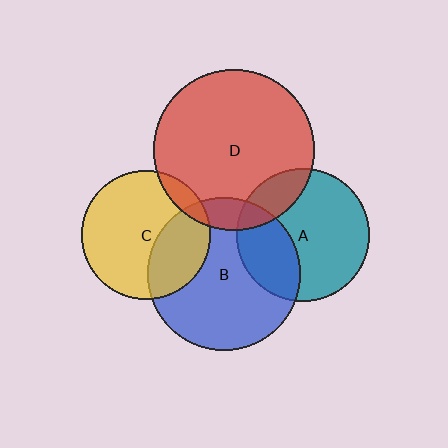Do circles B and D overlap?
Yes.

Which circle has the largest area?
Circle D (red).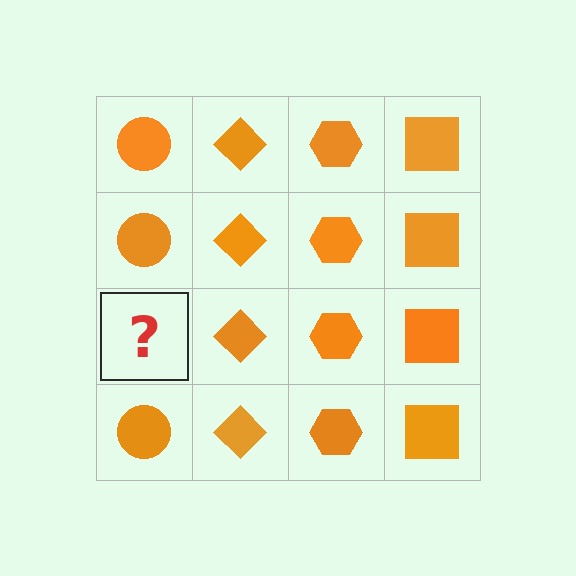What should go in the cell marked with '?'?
The missing cell should contain an orange circle.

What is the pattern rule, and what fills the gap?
The rule is that each column has a consistent shape. The gap should be filled with an orange circle.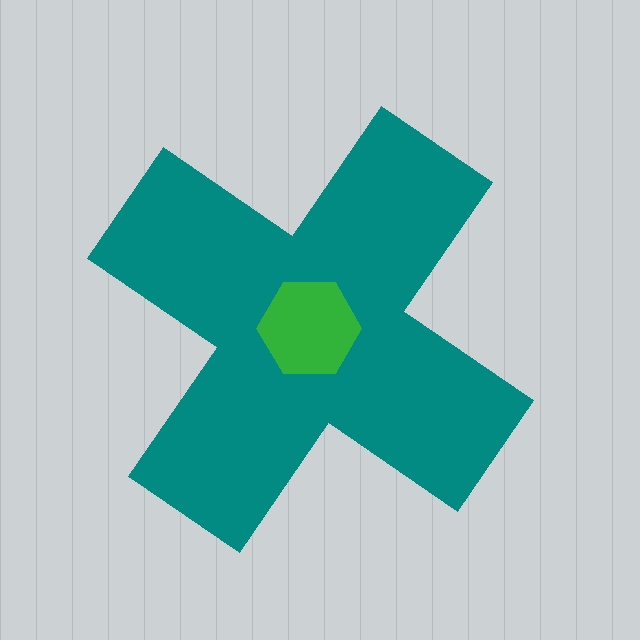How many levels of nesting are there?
2.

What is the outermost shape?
The teal cross.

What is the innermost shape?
The green hexagon.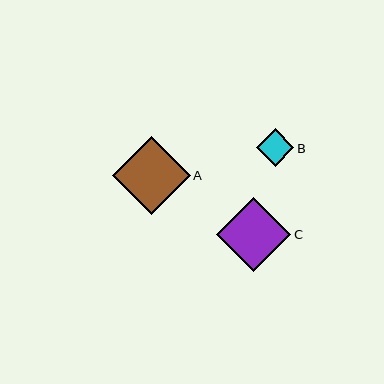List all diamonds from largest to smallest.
From largest to smallest: A, C, B.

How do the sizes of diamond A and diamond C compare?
Diamond A and diamond C are approximately the same size.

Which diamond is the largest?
Diamond A is the largest with a size of approximately 78 pixels.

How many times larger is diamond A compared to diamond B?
Diamond A is approximately 2.1 times the size of diamond B.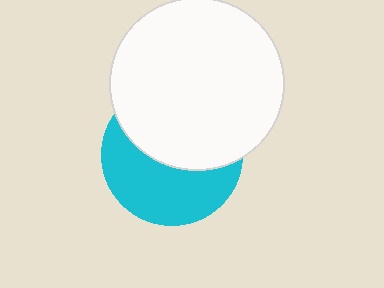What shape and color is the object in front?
The object in front is a white circle.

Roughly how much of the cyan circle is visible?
About half of it is visible (roughly 49%).